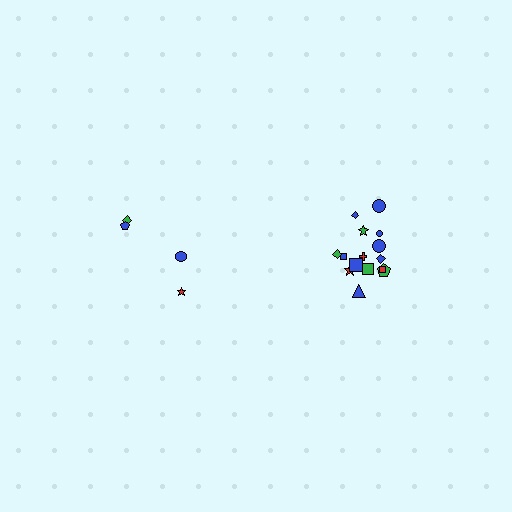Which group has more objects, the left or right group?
The right group.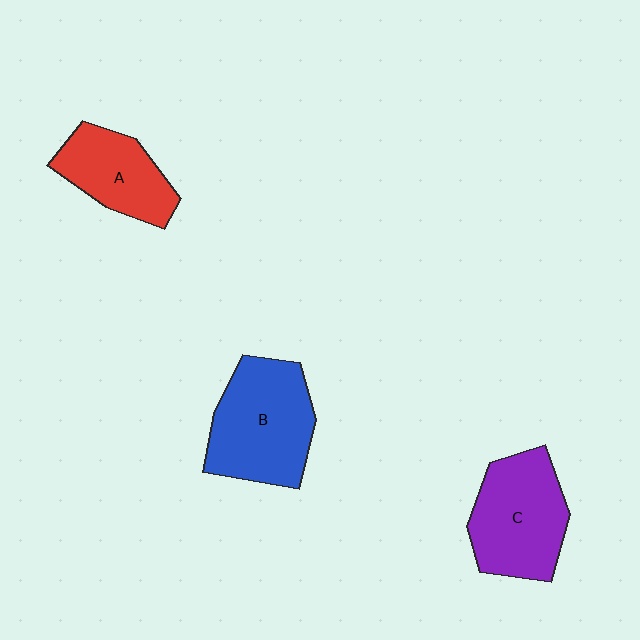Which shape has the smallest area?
Shape A (red).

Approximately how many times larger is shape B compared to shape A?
Approximately 1.4 times.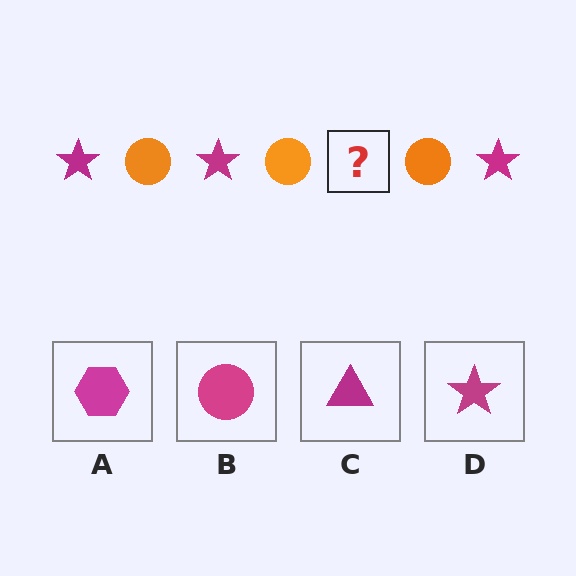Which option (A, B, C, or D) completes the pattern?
D.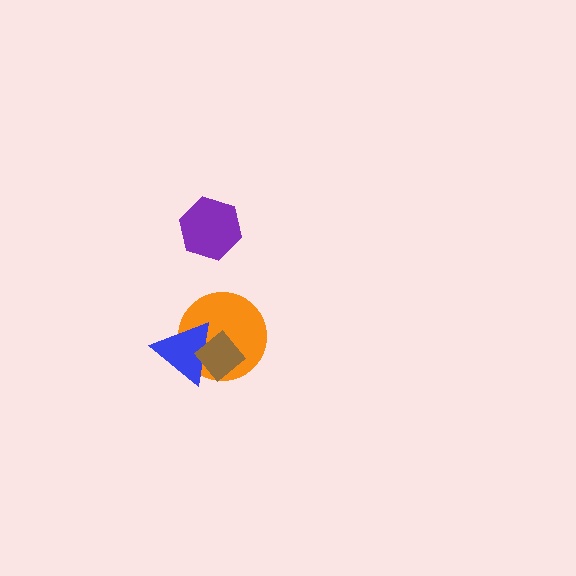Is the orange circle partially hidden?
Yes, it is partially covered by another shape.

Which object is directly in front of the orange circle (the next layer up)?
The blue triangle is directly in front of the orange circle.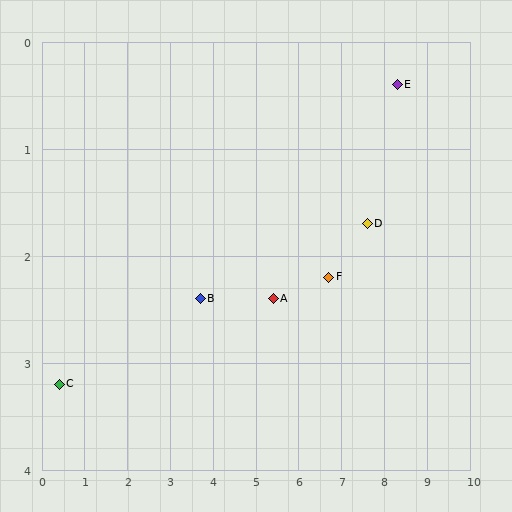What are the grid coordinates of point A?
Point A is at approximately (5.4, 2.4).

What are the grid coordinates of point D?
Point D is at approximately (7.6, 1.7).